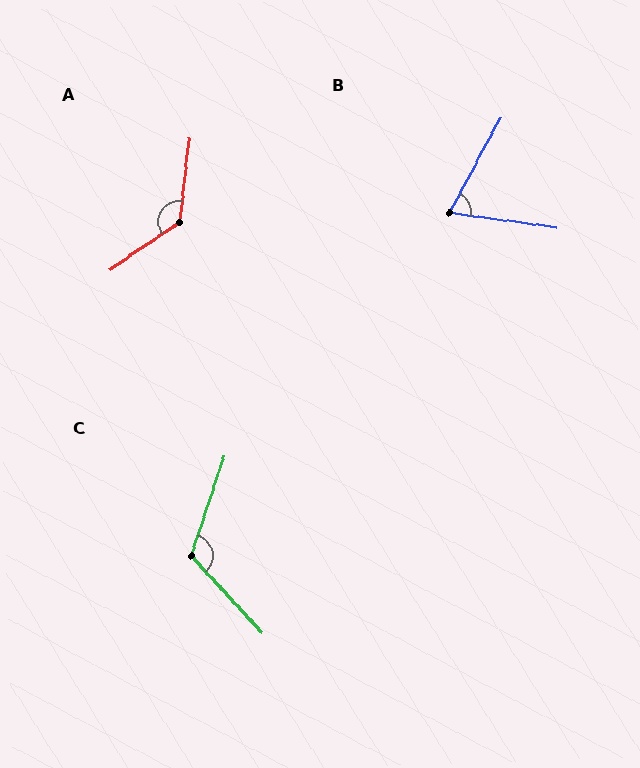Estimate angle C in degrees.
Approximately 119 degrees.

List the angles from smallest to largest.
B (69°), C (119°), A (131°).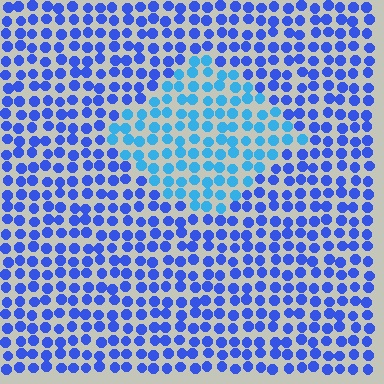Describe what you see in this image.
The image is filled with small blue elements in a uniform arrangement. A diamond-shaped region is visible where the elements are tinted to a slightly different hue, forming a subtle color boundary.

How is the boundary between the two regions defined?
The boundary is defined purely by a slight shift in hue (about 31 degrees). Spacing, size, and orientation are identical on both sides.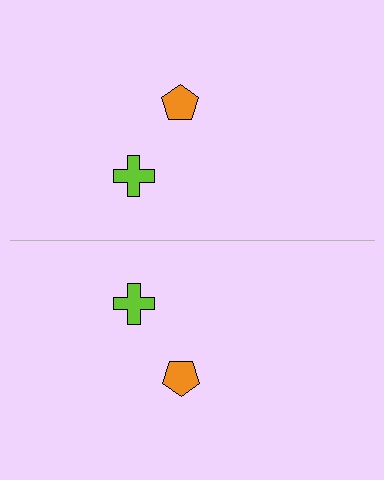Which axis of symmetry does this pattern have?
The pattern has a horizontal axis of symmetry running through the center of the image.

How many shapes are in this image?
There are 4 shapes in this image.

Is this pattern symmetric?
Yes, this pattern has bilateral (reflection) symmetry.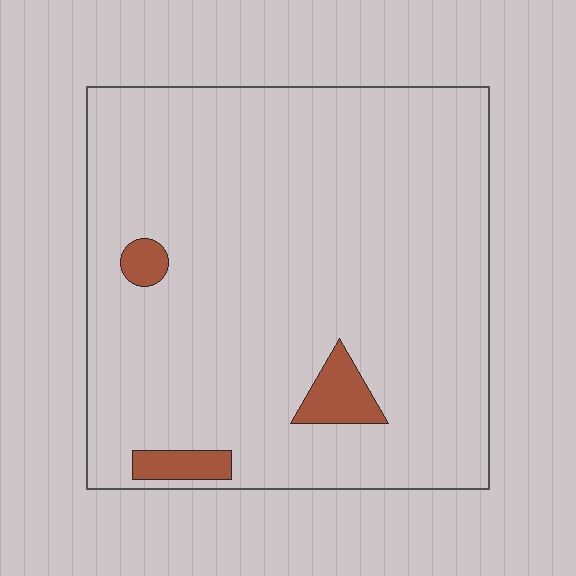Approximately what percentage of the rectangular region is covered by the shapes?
Approximately 5%.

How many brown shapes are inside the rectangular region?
3.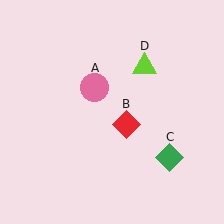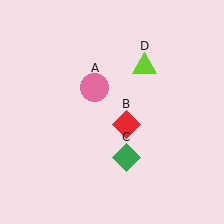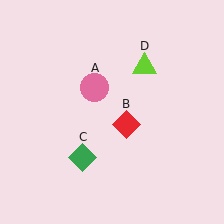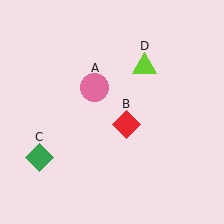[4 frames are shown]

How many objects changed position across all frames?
1 object changed position: green diamond (object C).